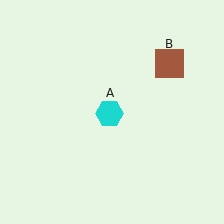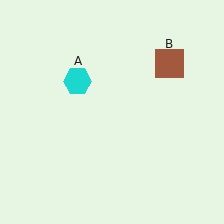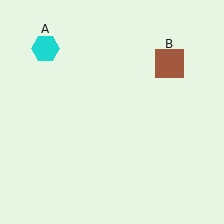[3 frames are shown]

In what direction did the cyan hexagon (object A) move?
The cyan hexagon (object A) moved up and to the left.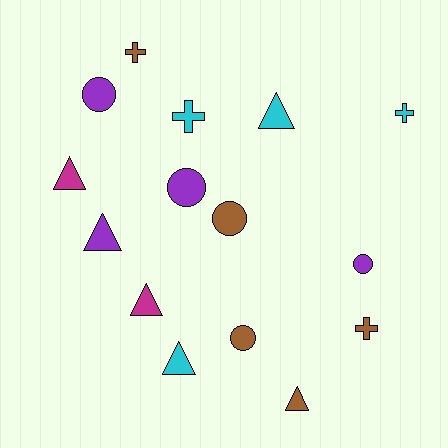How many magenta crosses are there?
There are no magenta crosses.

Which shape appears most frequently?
Triangle, with 6 objects.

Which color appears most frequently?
Brown, with 5 objects.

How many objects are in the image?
There are 15 objects.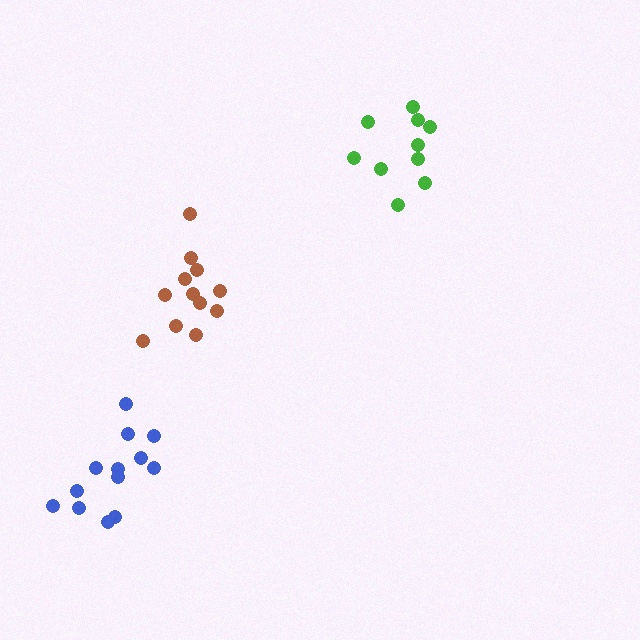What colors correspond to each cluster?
The clusters are colored: green, brown, blue.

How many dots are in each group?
Group 1: 10 dots, Group 2: 12 dots, Group 3: 13 dots (35 total).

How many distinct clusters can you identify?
There are 3 distinct clusters.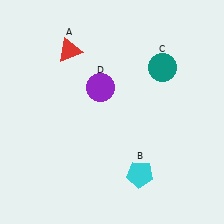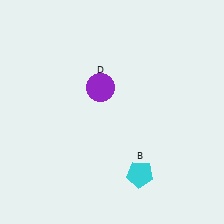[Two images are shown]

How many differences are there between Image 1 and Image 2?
There are 2 differences between the two images.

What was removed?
The red triangle (A), the teal circle (C) were removed in Image 2.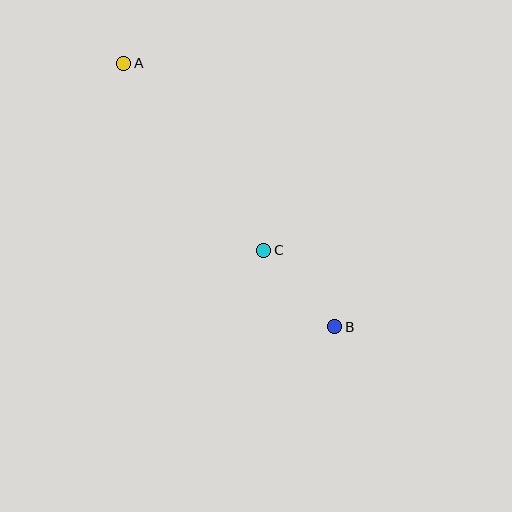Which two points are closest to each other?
Points B and C are closest to each other.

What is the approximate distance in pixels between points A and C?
The distance between A and C is approximately 233 pixels.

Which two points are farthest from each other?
Points A and B are farthest from each other.